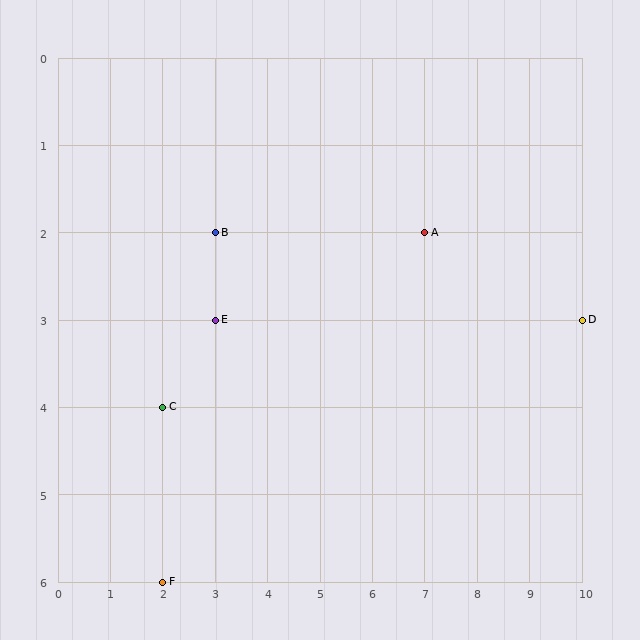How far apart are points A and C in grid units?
Points A and C are 5 columns and 2 rows apart (about 5.4 grid units diagonally).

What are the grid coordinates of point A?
Point A is at grid coordinates (7, 2).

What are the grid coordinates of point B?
Point B is at grid coordinates (3, 2).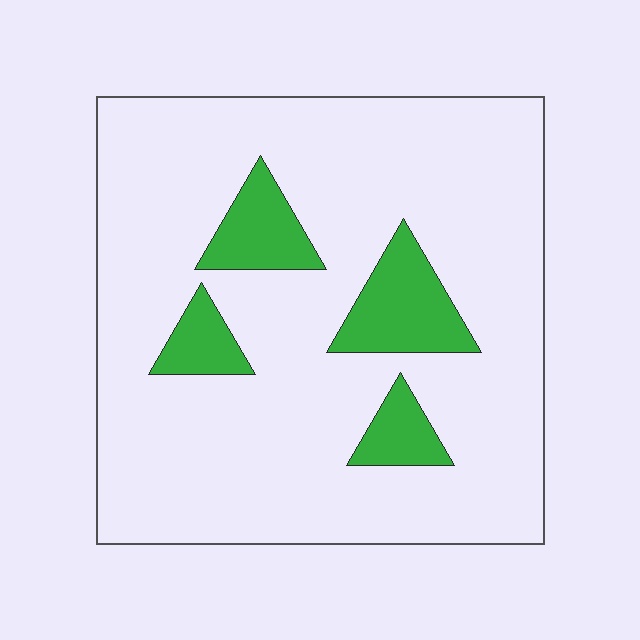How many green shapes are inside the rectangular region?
4.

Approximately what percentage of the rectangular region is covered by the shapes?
Approximately 15%.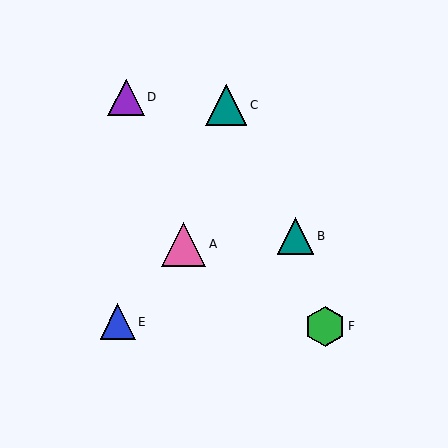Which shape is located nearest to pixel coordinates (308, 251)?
The teal triangle (labeled B) at (295, 236) is nearest to that location.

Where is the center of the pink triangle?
The center of the pink triangle is at (183, 244).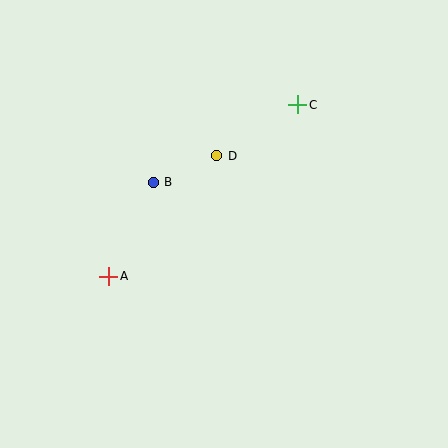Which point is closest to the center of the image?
Point D at (217, 156) is closest to the center.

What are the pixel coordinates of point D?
Point D is at (217, 156).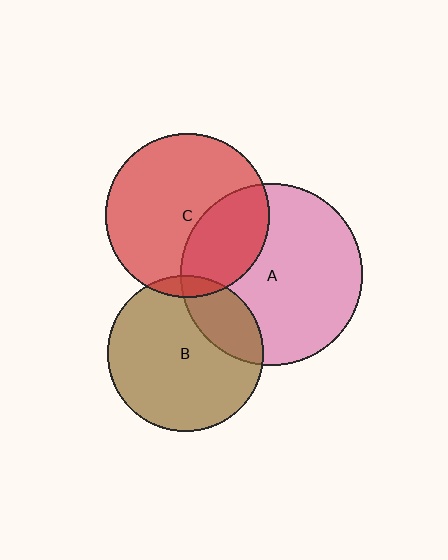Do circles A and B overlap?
Yes.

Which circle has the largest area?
Circle A (pink).